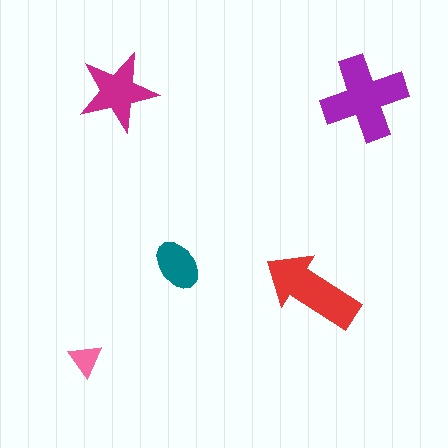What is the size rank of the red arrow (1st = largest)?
2nd.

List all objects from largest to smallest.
The purple cross, the red arrow, the magenta star, the teal ellipse, the pink triangle.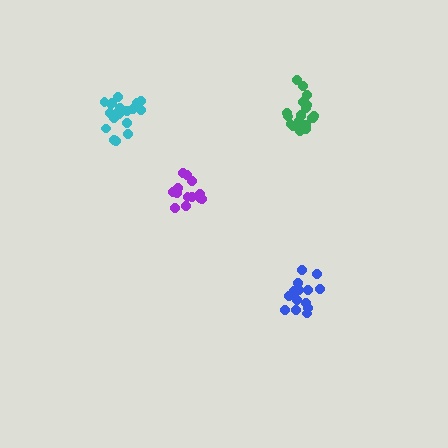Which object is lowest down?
The blue cluster is bottommost.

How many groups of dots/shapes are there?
There are 4 groups.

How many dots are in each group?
Group 1: 19 dots, Group 2: 14 dots, Group 3: 19 dots, Group 4: 14 dots (66 total).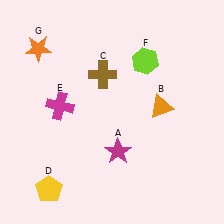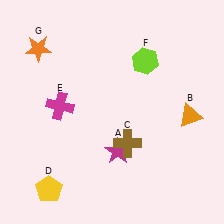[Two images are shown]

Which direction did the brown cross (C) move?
The brown cross (C) moved down.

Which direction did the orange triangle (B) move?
The orange triangle (B) moved right.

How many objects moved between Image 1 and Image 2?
2 objects moved between the two images.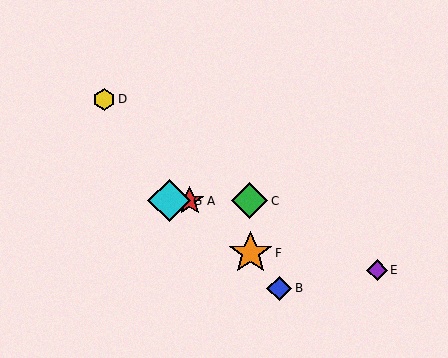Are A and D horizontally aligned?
No, A is at y≈201 and D is at y≈99.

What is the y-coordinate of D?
Object D is at y≈99.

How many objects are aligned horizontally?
3 objects (A, C, G) are aligned horizontally.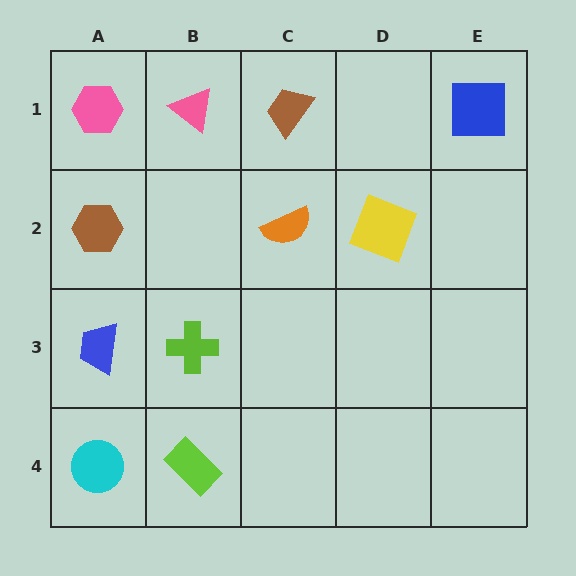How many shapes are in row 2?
3 shapes.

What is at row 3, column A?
A blue trapezoid.